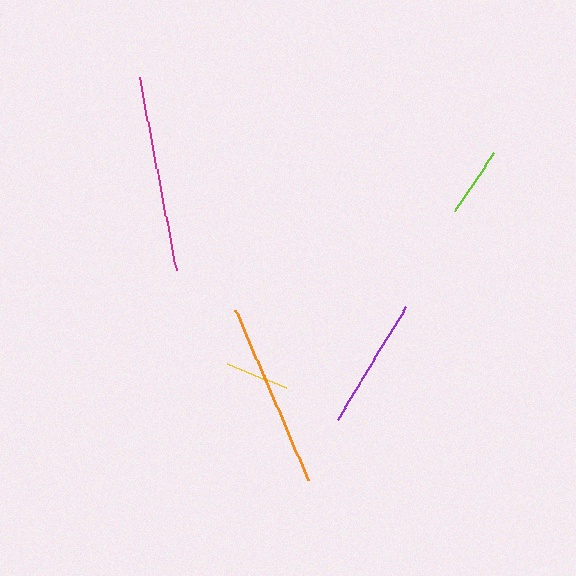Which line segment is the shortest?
The yellow line is the shortest at approximately 64 pixels.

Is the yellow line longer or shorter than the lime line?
The lime line is longer than the yellow line.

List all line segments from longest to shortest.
From longest to shortest: magenta, orange, purple, lime, yellow.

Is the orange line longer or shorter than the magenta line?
The magenta line is longer than the orange line.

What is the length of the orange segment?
The orange segment is approximately 185 pixels long.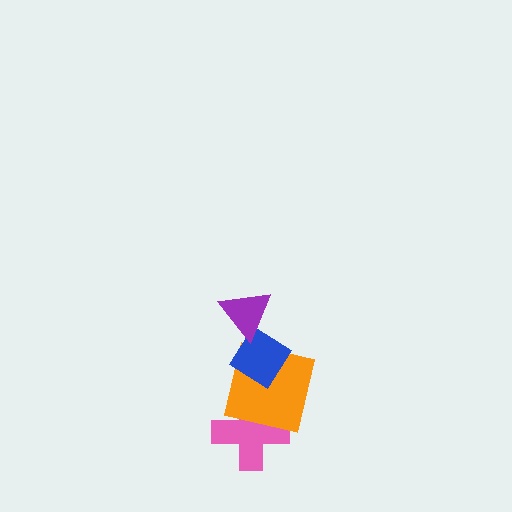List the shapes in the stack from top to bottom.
From top to bottom: the purple triangle, the blue diamond, the orange square, the pink cross.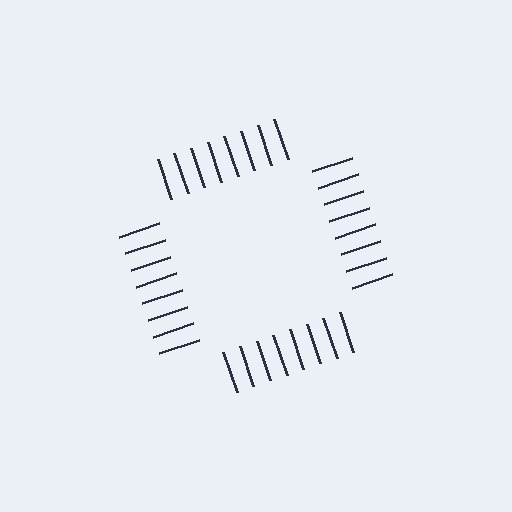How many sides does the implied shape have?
4 sides — the line-ends trace a square.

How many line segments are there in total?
32 — 8 along each of the 4 edges.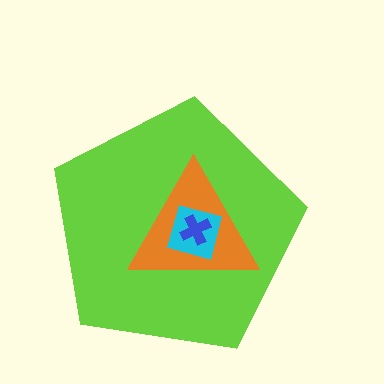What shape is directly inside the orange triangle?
The cyan square.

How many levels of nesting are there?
4.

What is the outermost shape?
The lime pentagon.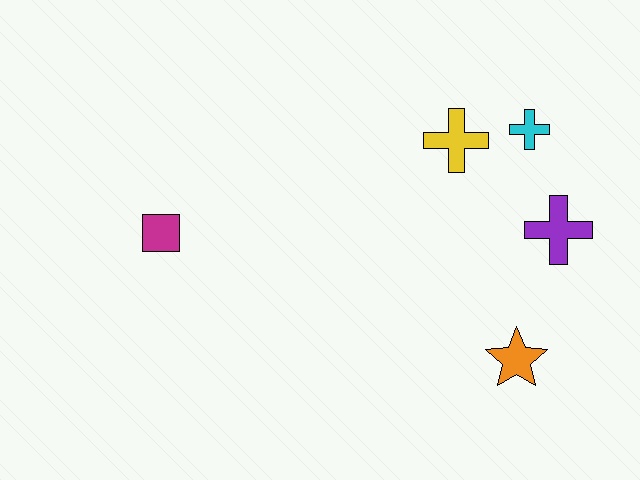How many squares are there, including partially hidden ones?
There is 1 square.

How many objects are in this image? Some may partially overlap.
There are 5 objects.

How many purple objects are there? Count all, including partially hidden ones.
There is 1 purple object.